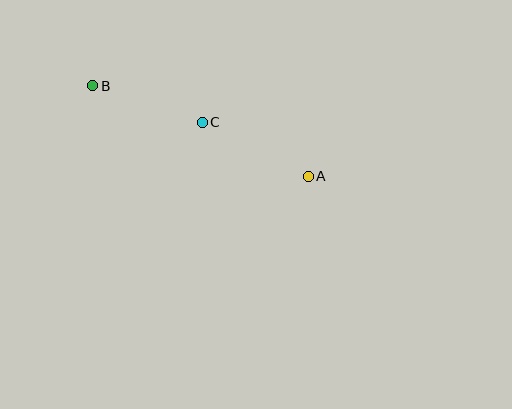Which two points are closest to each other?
Points B and C are closest to each other.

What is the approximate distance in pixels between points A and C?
The distance between A and C is approximately 119 pixels.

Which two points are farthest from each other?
Points A and B are farthest from each other.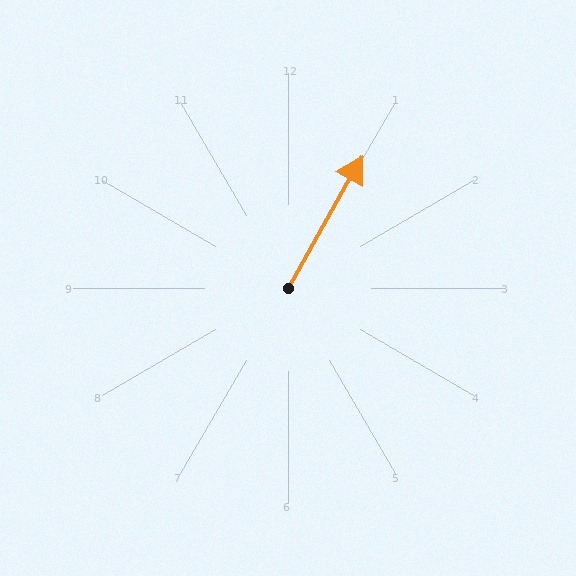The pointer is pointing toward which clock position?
Roughly 1 o'clock.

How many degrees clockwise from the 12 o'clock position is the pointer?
Approximately 29 degrees.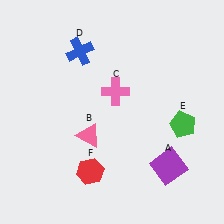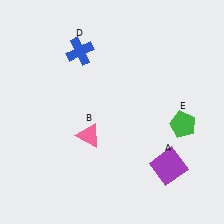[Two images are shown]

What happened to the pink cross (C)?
The pink cross (C) was removed in Image 2. It was in the top-right area of Image 1.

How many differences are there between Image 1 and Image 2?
There are 2 differences between the two images.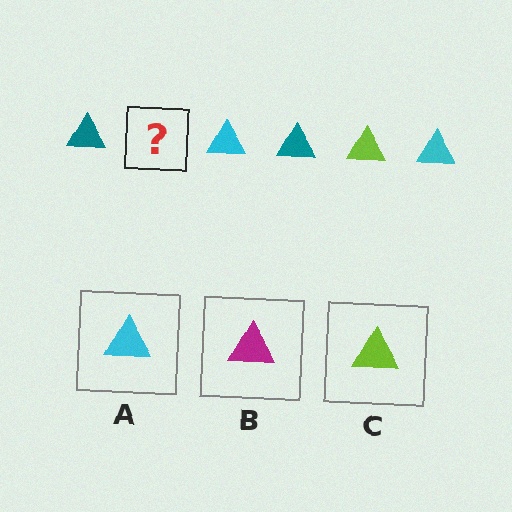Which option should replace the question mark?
Option C.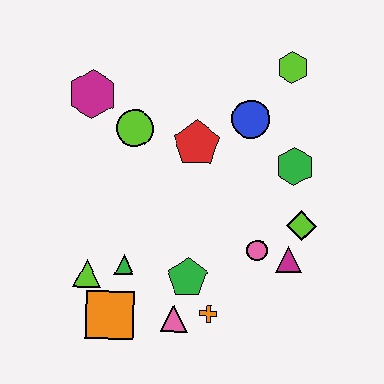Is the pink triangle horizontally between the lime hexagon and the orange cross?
No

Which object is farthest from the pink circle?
The magenta hexagon is farthest from the pink circle.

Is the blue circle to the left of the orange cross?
No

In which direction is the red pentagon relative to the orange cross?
The red pentagon is above the orange cross.